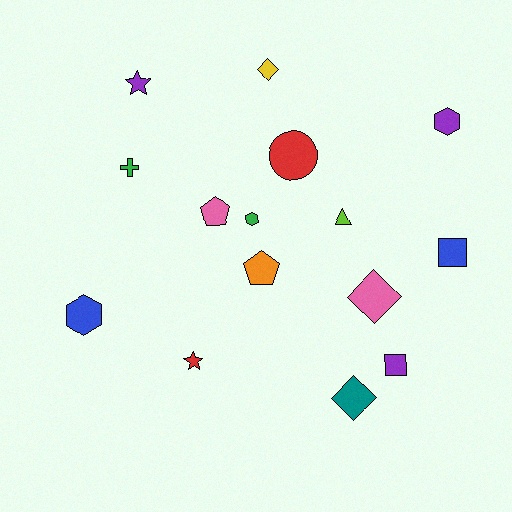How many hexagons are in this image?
There are 3 hexagons.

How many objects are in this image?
There are 15 objects.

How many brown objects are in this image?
There are no brown objects.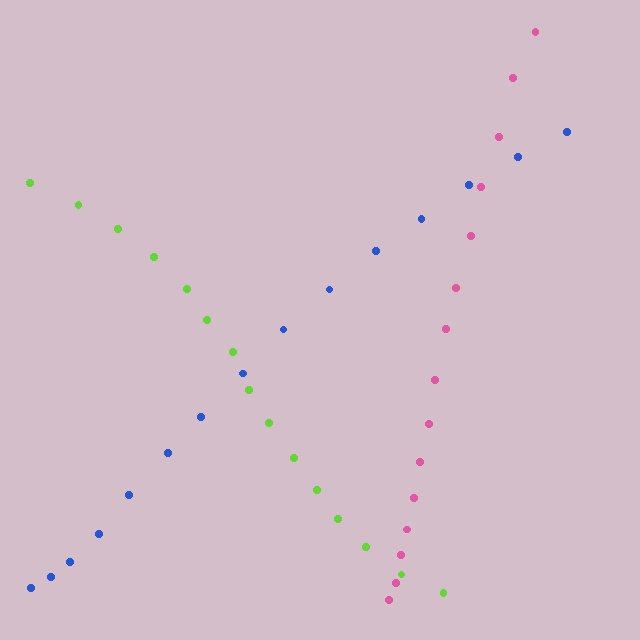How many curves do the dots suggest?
There are 3 distinct paths.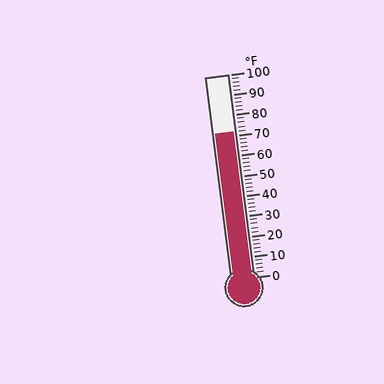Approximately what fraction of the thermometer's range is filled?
The thermometer is filled to approximately 70% of its range.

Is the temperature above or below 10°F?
The temperature is above 10°F.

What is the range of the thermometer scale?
The thermometer scale ranges from 0°F to 100°F.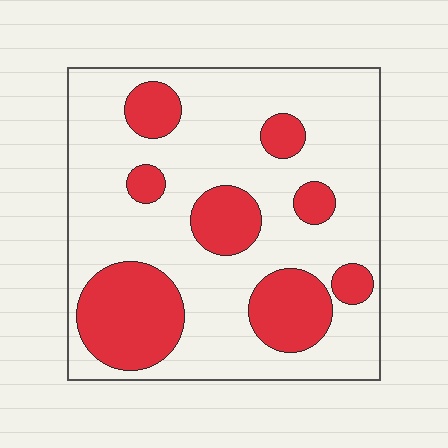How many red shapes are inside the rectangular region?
8.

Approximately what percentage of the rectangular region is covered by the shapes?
Approximately 30%.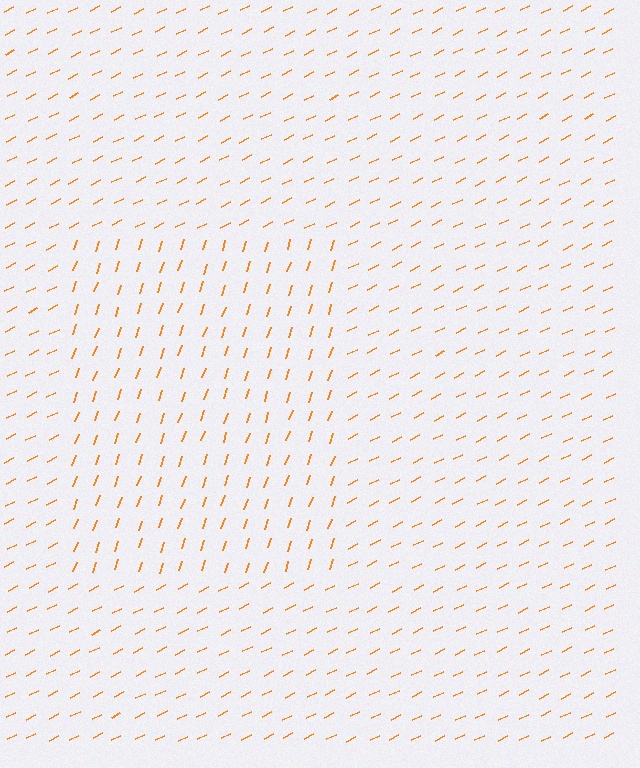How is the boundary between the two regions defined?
The boundary is defined purely by a change in line orientation (approximately 45 degrees difference). All lines are the same color and thickness.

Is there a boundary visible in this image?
Yes, there is a texture boundary formed by a change in line orientation.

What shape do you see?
I see a rectangle.